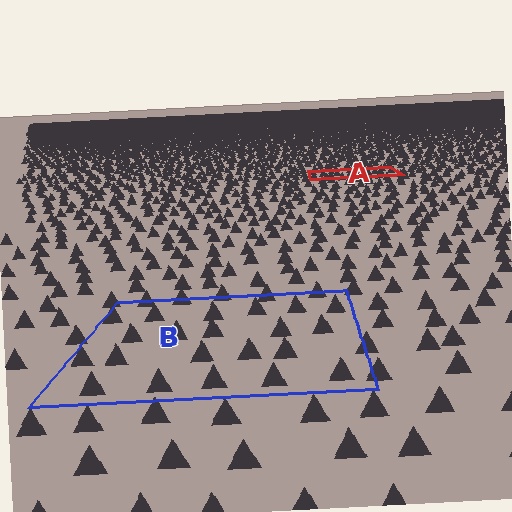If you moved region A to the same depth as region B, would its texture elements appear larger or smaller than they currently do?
They would appear larger. At a closer depth, the same texture elements are projected at a bigger on-screen size.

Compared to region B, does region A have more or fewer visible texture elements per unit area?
Region A has more texture elements per unit area — they are packed more densely because it is farther away.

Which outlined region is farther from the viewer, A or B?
Region A is farther from the viewer — the texture elements inside it appear smaller and more densely packed.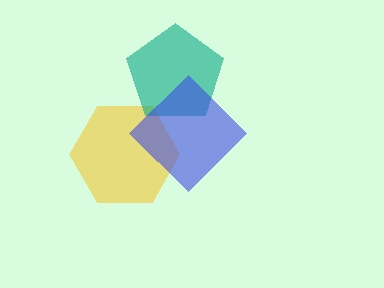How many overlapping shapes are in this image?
There are 3 overlapping shapes in the image.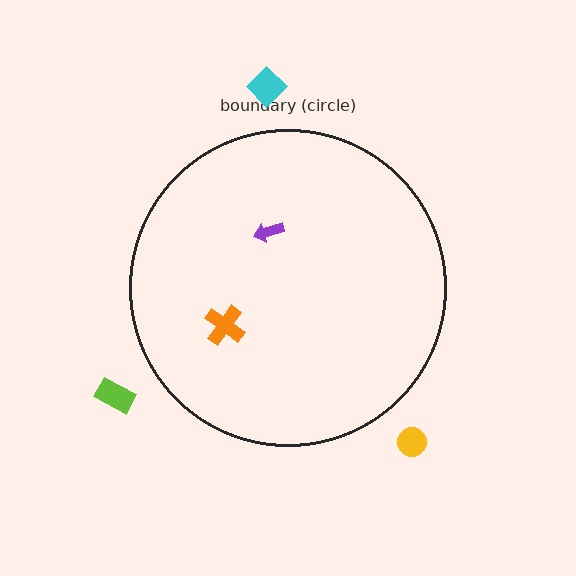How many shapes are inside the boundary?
2 inside, 3 outside.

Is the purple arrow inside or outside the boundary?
Inside.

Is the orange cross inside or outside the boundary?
Inside.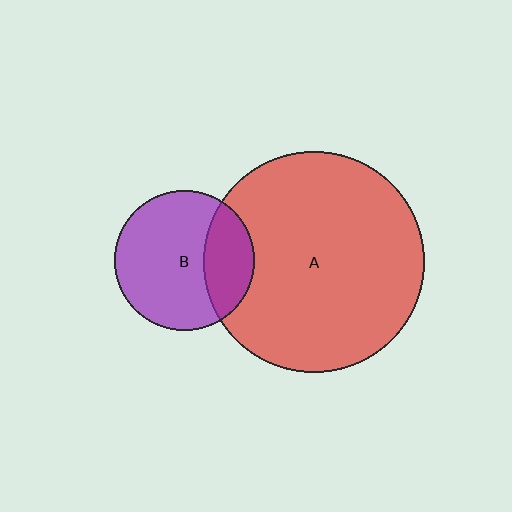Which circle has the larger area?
Circle A (red).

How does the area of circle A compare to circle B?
Approximately 2.5 times.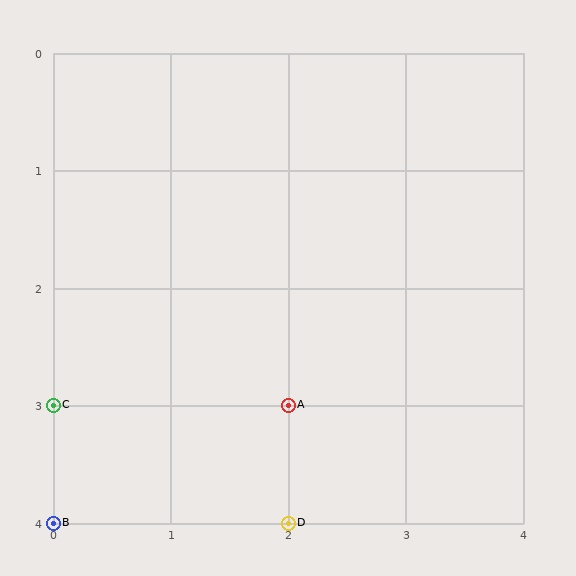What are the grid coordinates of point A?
Point A is at grid coordinates (2, 3).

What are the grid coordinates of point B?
Point B is at grid coordinates (0, 4).